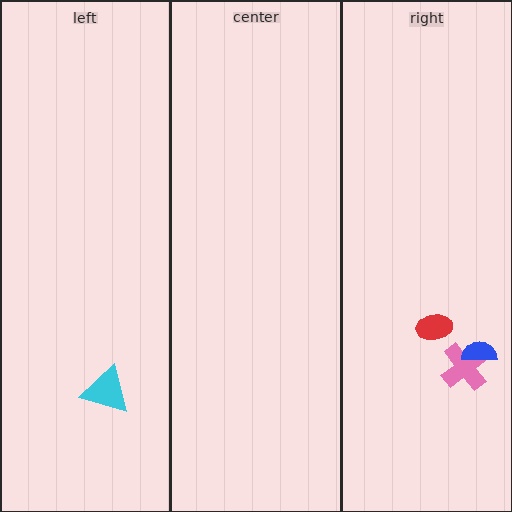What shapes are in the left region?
The cyan triangle.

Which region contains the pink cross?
The right region.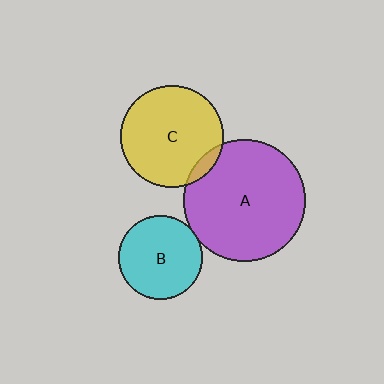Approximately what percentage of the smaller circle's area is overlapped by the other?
Approximately 5%.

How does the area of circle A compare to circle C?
Approximately 1.4 times.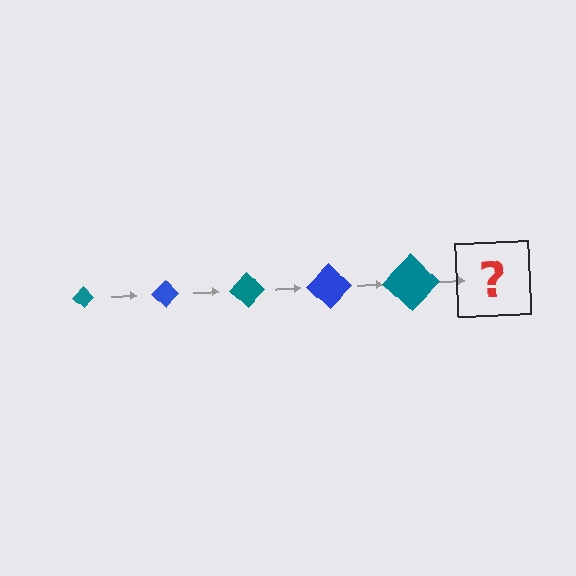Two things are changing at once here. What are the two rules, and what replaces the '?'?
The two rules are that the diamond grows larger each step and the color cycles through teal and blue. The '?' should be a blue diamond, larger than the previous one.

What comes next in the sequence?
The next element should be a blue diamond, larger than the previous one.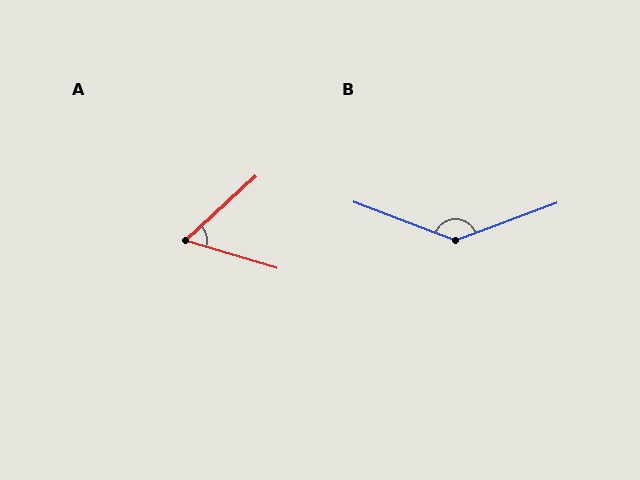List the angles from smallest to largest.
A (59°), B (139°).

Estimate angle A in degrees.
Approximately 59 degrees.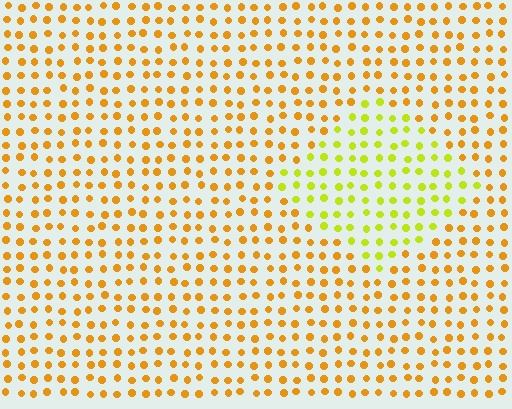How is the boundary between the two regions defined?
The boundary is defined purely by a slight shift in hue (about 35 degrees). Spacing, size, and orientation are identical on both sides.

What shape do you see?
I see a diamond.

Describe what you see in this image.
The image is filled with small orange elements in a uniform arrangement. A diamond-shaped region is visible where the elements are tinted to a slightly different hue, forming a subtle color boundary.